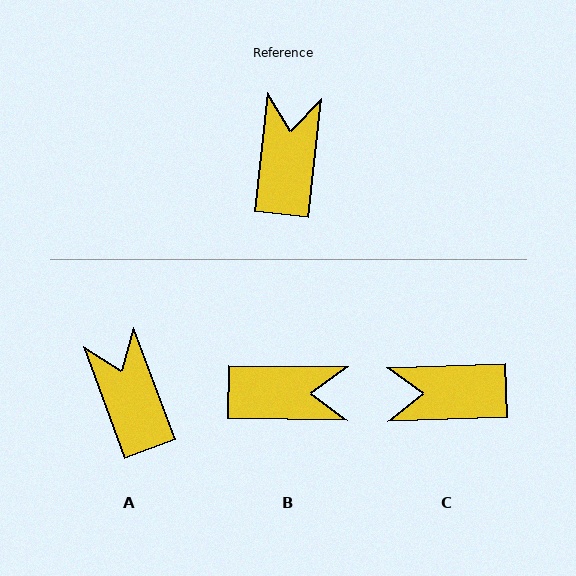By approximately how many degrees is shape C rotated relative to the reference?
Approximately 98 degrees counter-clockwise.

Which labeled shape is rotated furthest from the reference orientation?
C, about 98 degrees away.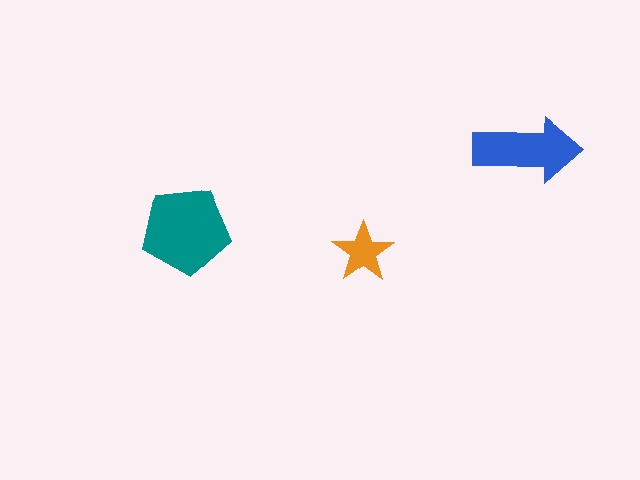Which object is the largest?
The teal pentagon.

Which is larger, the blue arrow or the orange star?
The blue arrow.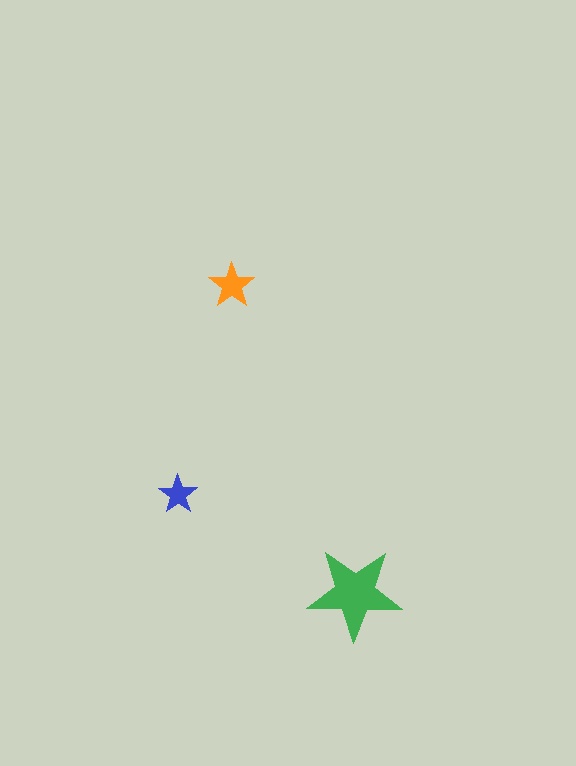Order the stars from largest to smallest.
the green one, the orange one, the blue one.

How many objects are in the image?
There are 3 objects in the image.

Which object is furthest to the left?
The blue star is leftmost.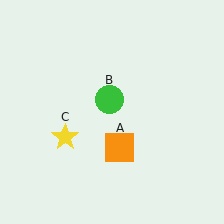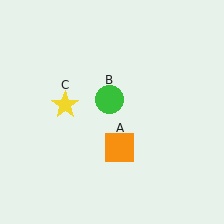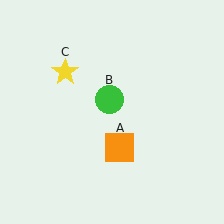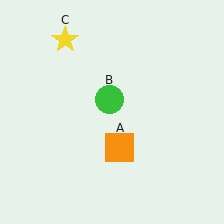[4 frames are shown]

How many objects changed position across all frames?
1 object changed position: yellow star (object C).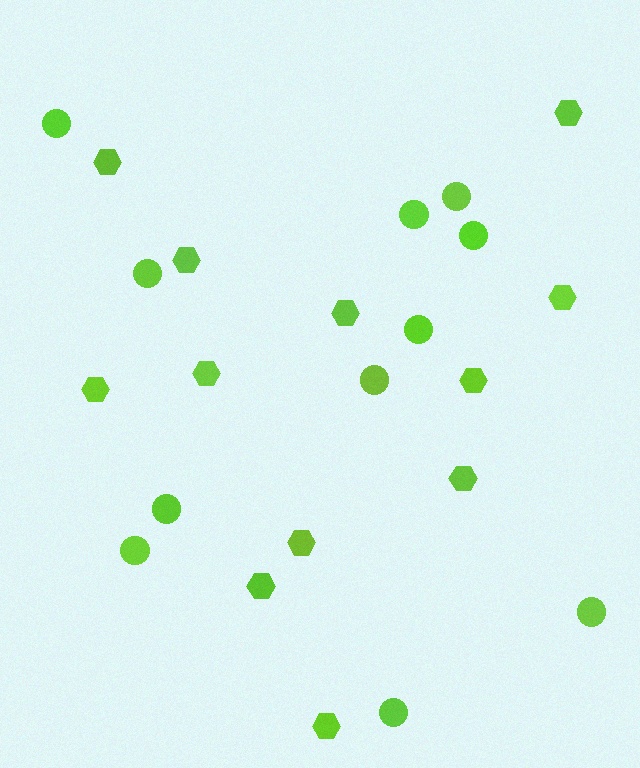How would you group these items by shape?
There are 2 groups: one group of hexagons (12) and one group of circles (11).